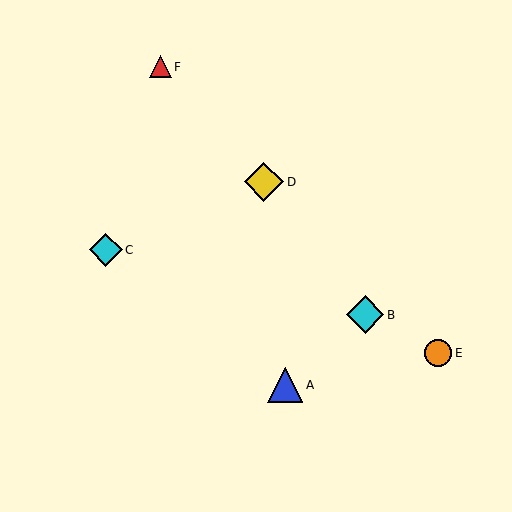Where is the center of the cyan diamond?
The center of the cyan diamond is at (365, 315).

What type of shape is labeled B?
Shape B is a cyan diamond.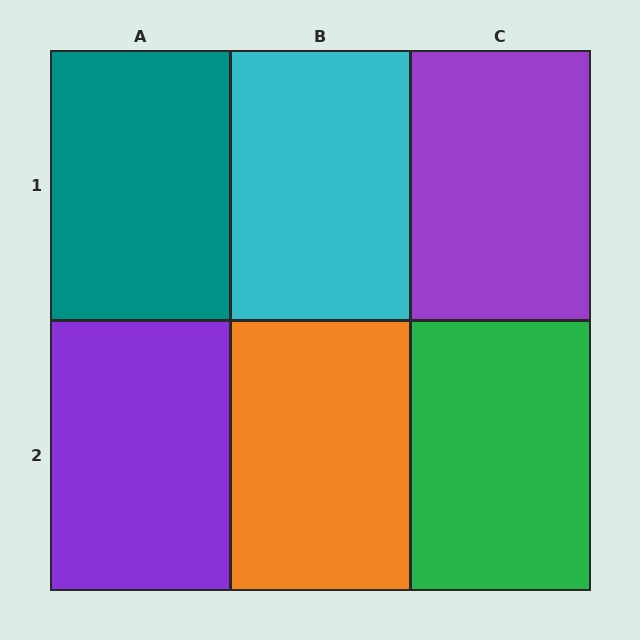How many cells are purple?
2 cells are purple.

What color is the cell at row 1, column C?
Purple.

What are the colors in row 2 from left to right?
Purple, orange, green.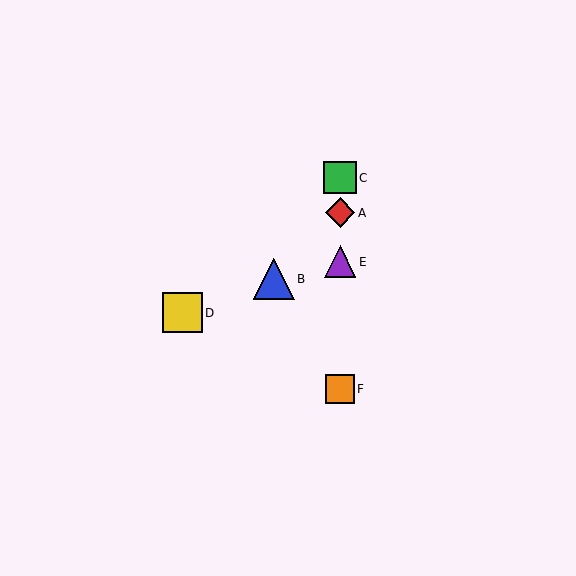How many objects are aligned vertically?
4 objects (A, C, E, F) are aligned vertically.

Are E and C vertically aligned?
Yes, both are at x≈340.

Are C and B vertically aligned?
No, C is at x≈340 and B is at x≈274.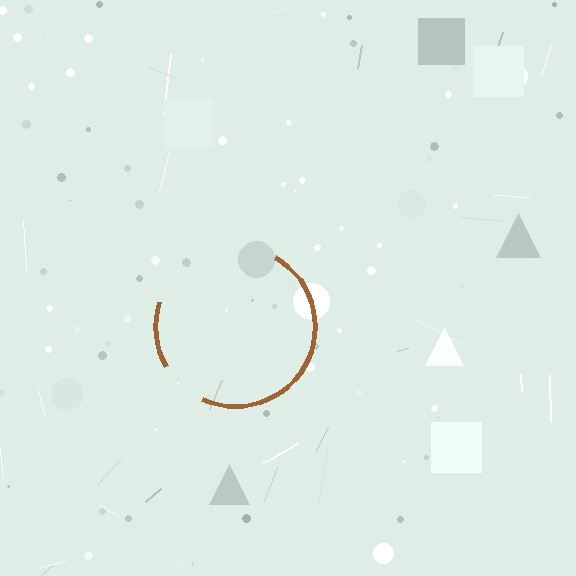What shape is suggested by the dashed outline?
The dashed outline suggests a circle.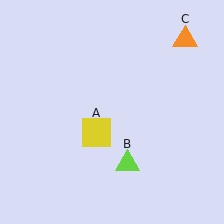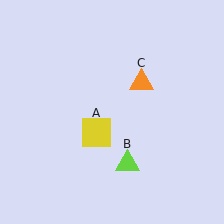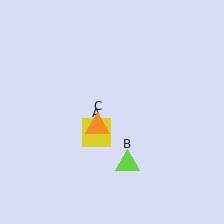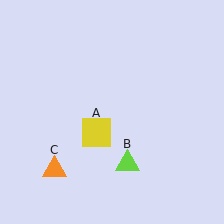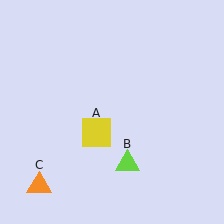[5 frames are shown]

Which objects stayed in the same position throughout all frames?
Yellow square (object A) and lime triangle (object B) remained stationary.